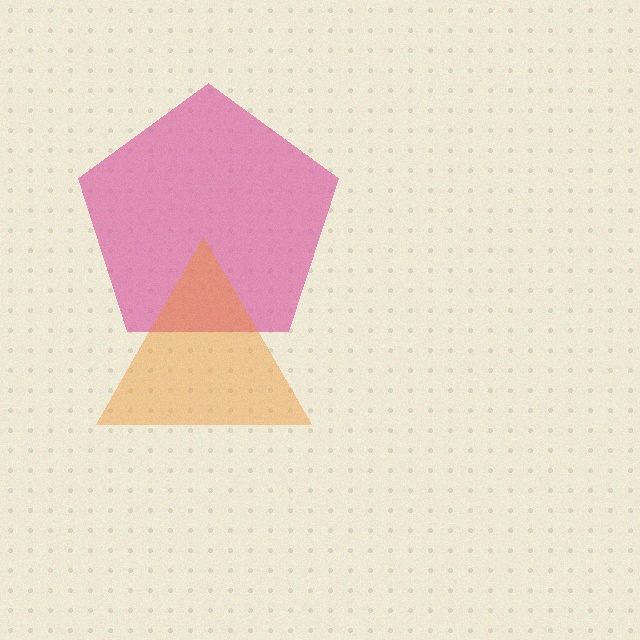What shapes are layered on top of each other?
The layered shapes are: a pink pentagon, an orange triangle.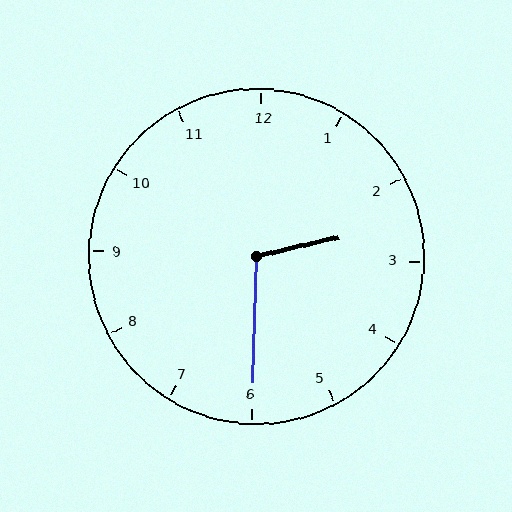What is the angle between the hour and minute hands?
Approximately 105 degrees.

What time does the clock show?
2:30.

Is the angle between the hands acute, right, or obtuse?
It is obtuse.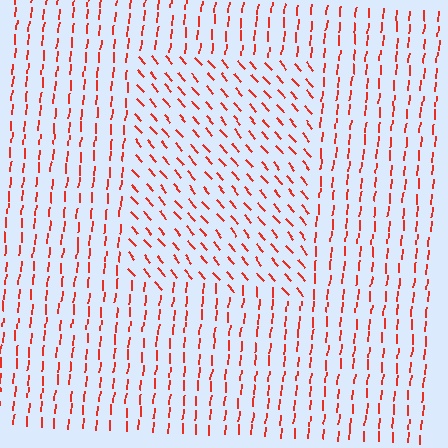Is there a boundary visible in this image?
Yes, there is a texture boundary formed by a change in line orientation.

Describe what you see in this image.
The image is filled with small red line segments. A rectangle region in the image has lines oriented differently from the surrounding lines, creating a visible texture boundary.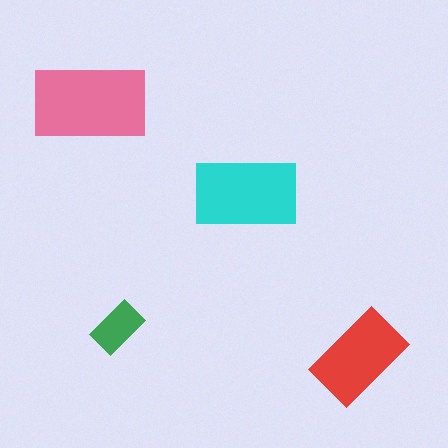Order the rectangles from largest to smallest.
the pink one, the cyan one, the red one, the green one.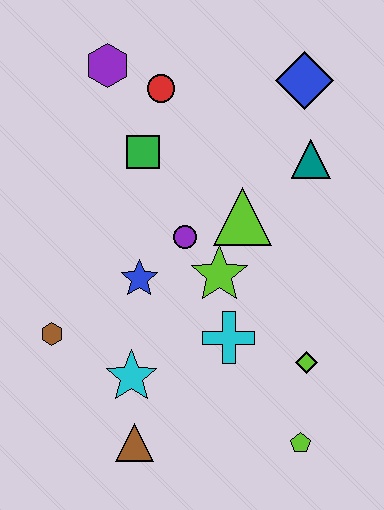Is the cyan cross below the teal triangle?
Yes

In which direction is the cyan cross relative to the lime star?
The cyan cross is below the lime star.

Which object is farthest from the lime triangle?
The brown triangle is farthest from the lime triangle.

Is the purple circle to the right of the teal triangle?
No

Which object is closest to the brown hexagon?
The cyan star is closest to the brown hexagon.